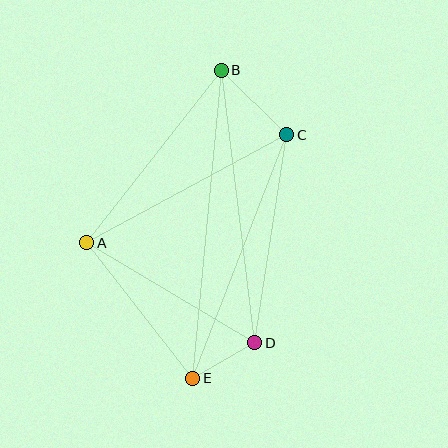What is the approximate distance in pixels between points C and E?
The distance between C and E is approximately 261 pixels.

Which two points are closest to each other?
Points D and E are closest to each other.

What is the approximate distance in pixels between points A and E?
The distance between A and E is approximately 172 pixels.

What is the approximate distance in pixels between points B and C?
The distance between B and C is approximately 92 pixels.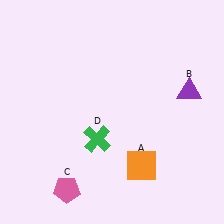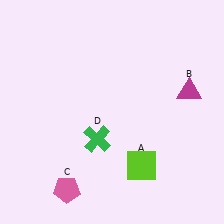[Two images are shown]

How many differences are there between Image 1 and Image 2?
There are 2 differences between the two images.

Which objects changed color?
A changed from orange to lime. B changed from purple to magenta.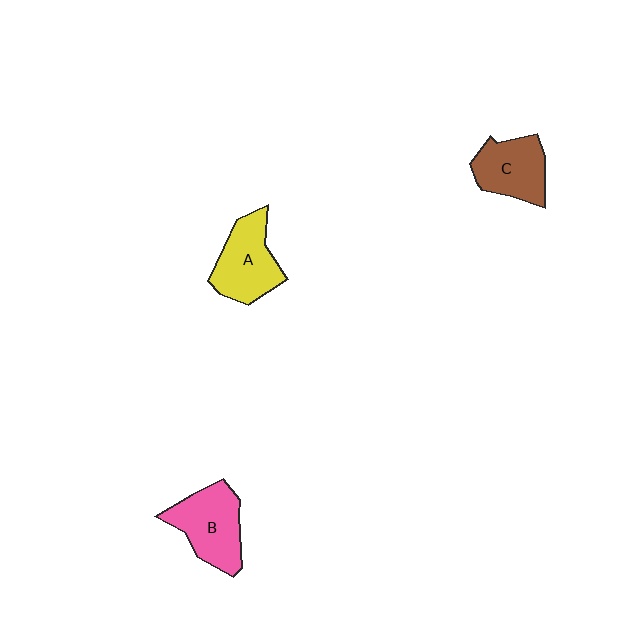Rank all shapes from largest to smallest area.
From largest to smallest: B (pink), A (yellow), C (brown).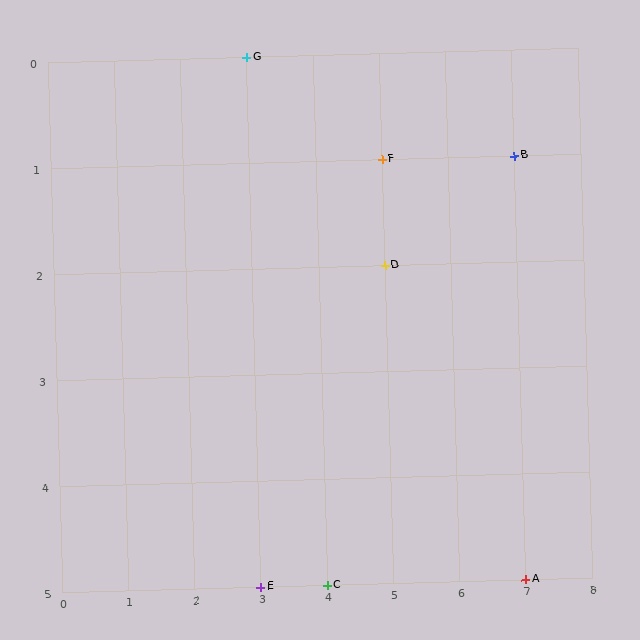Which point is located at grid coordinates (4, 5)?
Point C is at (4, 5).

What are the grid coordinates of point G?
Point G is at grid coordinates (3, 0).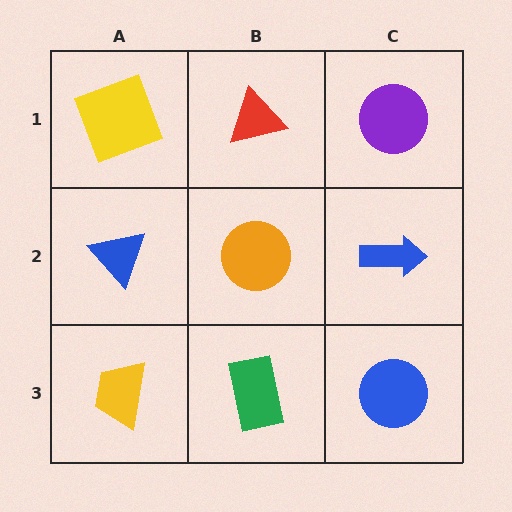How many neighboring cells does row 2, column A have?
3.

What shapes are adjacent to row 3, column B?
An orange circle (row 2, column B), a yellow trapezoid (row 3, column A), a blue circle (row 3, column C).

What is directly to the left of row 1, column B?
A yellow square.